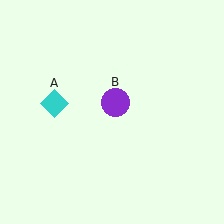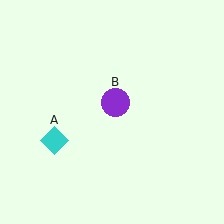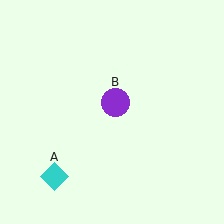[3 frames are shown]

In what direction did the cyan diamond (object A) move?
The cyan diamond (object A) moved down.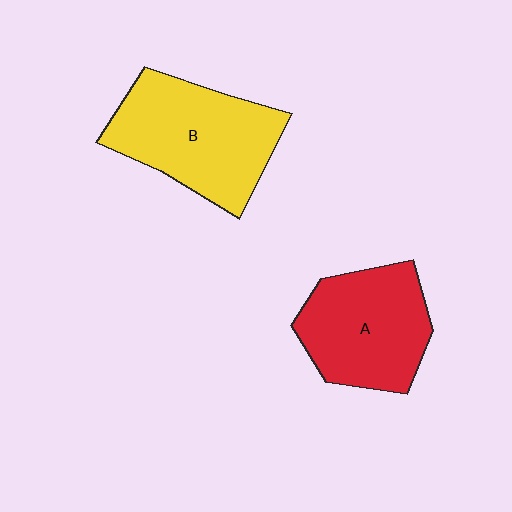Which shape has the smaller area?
Shape A (red).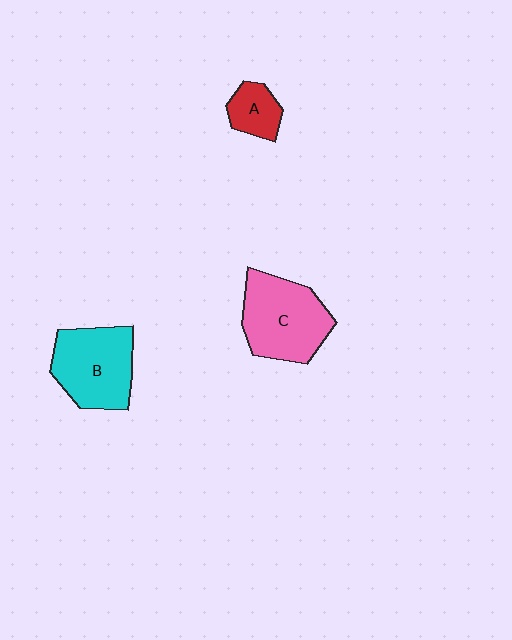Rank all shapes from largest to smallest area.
From largest to smallest: C (pink), B (cyan), A (red).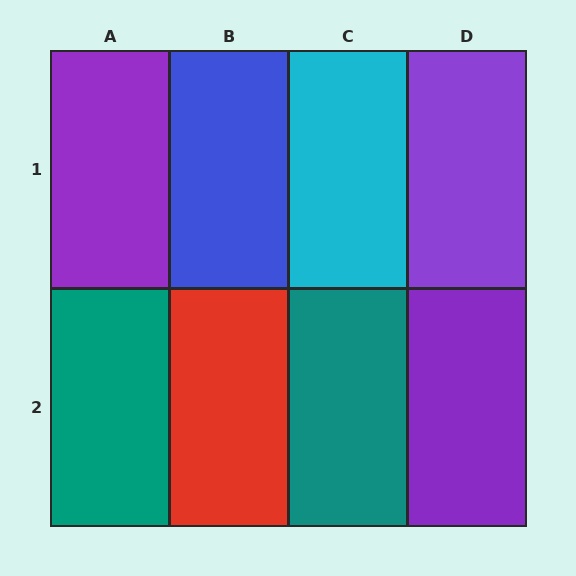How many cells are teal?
2 cells are teal.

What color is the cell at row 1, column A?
Purple.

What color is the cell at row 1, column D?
Purple.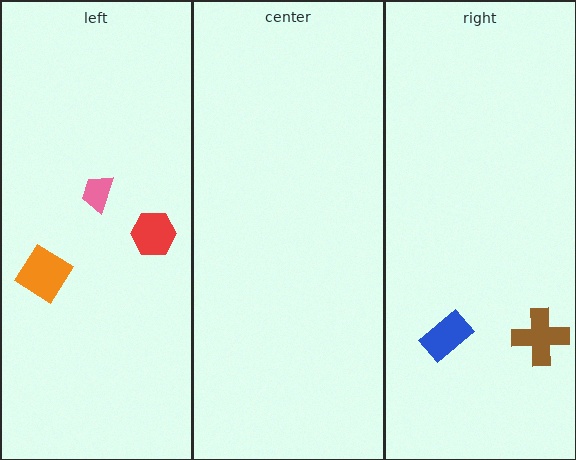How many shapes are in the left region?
3.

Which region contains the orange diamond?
The left region.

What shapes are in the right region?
The brown cross, the blue rectangle.